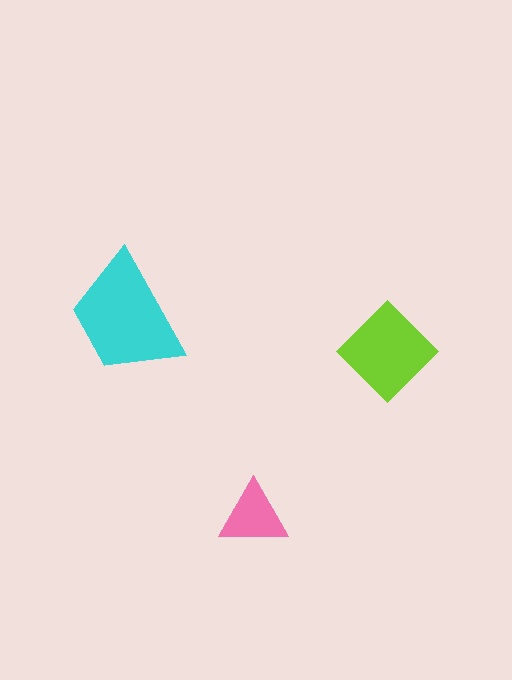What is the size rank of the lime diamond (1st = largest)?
2nd.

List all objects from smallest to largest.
The pink triangle, the lime diamond, the cyan trapezoid.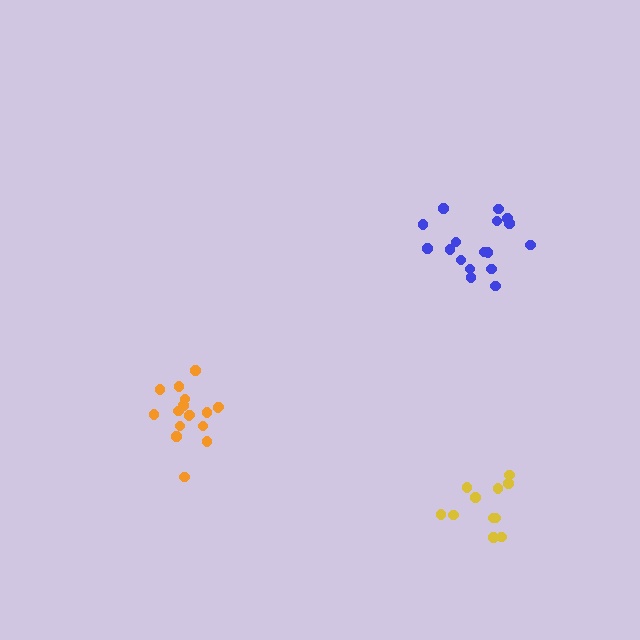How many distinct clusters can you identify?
There are 3 distinct clusters.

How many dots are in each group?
Group 1: 17 dots, Group 2: 17 dots, Group 3: 11 dots (45 total).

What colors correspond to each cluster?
The clusters are colored: orange, blue, yellow.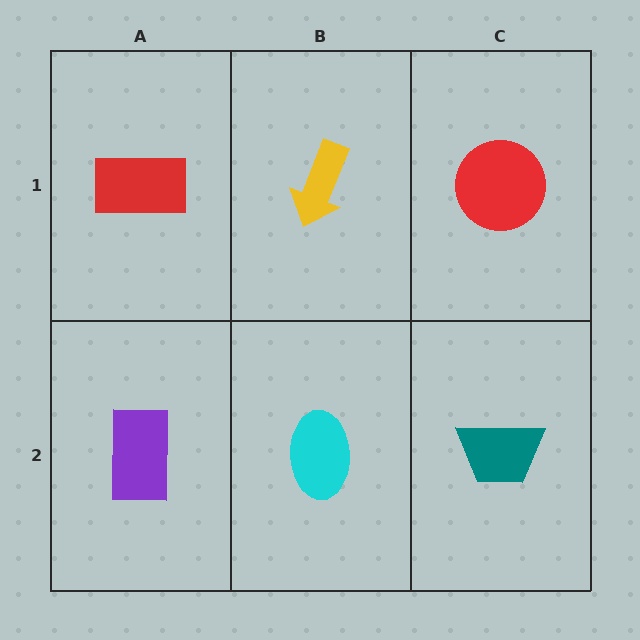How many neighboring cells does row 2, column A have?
2.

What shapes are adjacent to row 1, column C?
A teal trapezoid (row 2, column C), a yellow arrow (row 1, column B).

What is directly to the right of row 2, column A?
A cyan ellipse.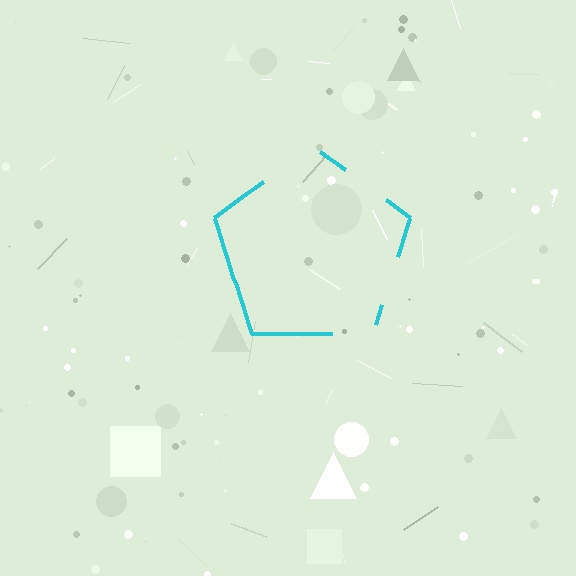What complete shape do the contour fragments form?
The contour fragments form a pentagon.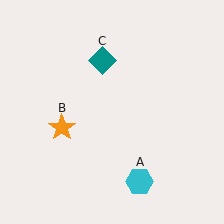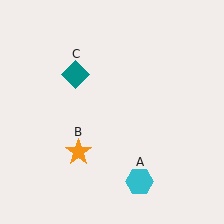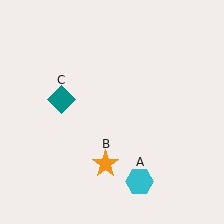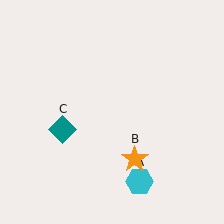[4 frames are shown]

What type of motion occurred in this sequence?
The orange star (object B), teal diamond (object C) rotated counterclockwise around the center of the scene.